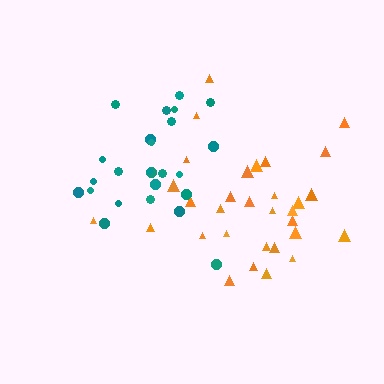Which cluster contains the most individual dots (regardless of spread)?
Orange (31).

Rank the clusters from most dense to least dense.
teal, orange.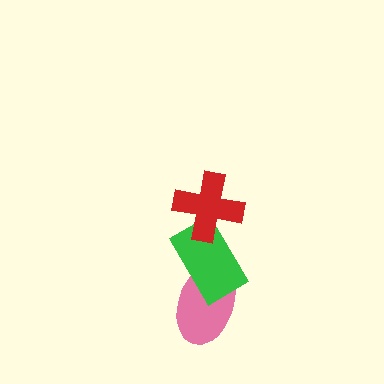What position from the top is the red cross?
The red cross is 1st from the top.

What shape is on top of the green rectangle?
The red cross is on top of the green rectangle.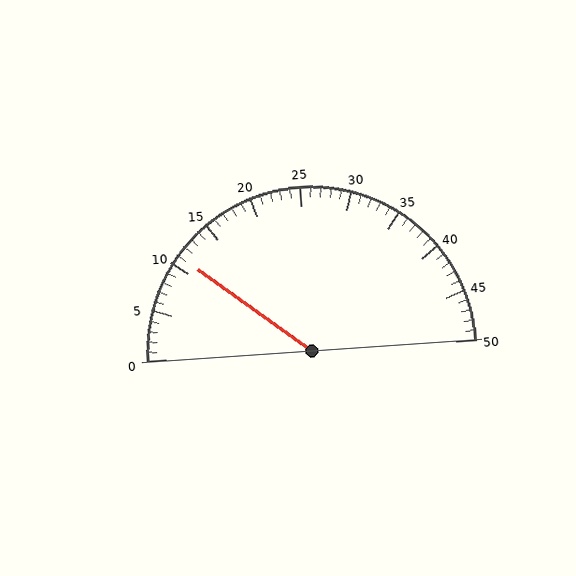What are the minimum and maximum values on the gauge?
The gauge ranges from 0 to 50.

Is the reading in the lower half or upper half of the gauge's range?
The reading is in the lower half of the range (0 to 50).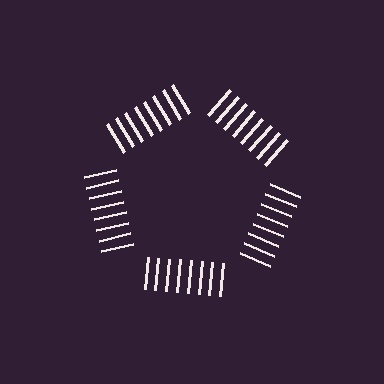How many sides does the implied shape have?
5 sides — the line-ends trace a pentagon.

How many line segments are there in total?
40 — 8 along each of the 5 edges.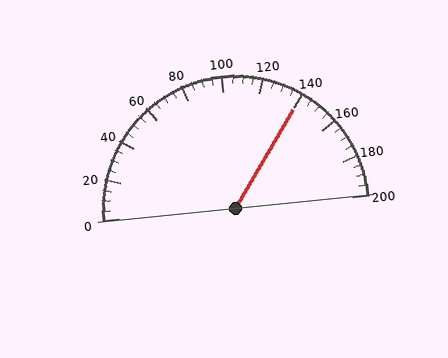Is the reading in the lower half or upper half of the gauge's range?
The reading is in the upper half of the range (0 to 200).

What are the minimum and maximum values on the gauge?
The gauge ranges from 0 to 200.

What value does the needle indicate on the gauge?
The needle indicates approximately 140.